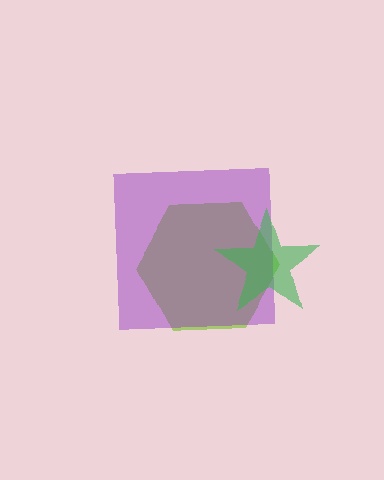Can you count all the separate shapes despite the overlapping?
Yes, there are 3 separate shapes.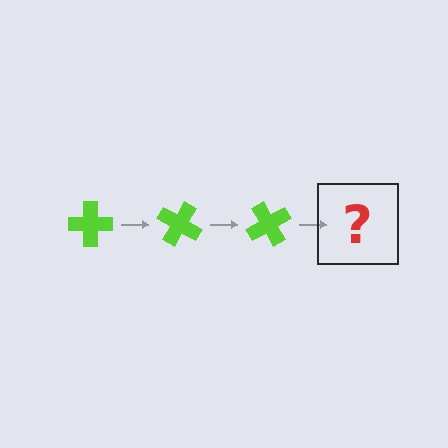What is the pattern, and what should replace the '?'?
The pattern is that the cross rotates 30 degrees each step. The '?' should be a lime cross rotated 90 degrees.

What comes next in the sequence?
The next element should be a lime cross rotated 90 degrees.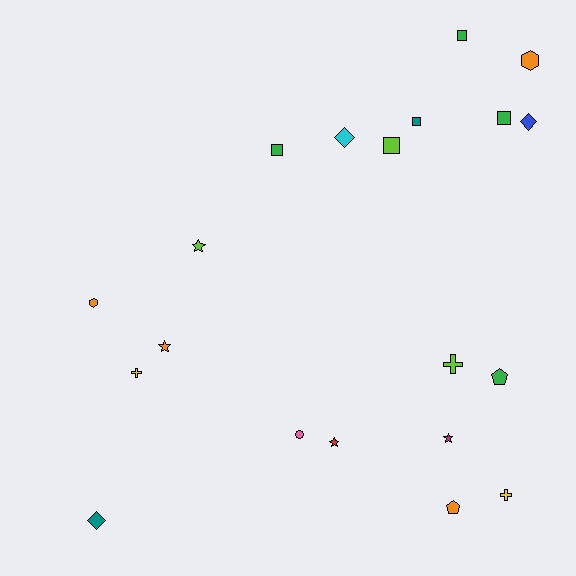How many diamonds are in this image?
There are 3 diamonds.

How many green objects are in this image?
There are 4 green objects.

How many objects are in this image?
There are 20 objects.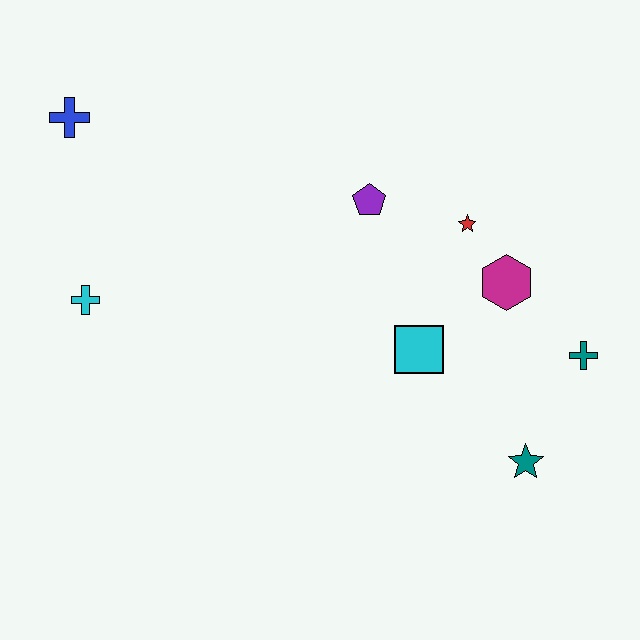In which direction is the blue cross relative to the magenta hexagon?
The blue cross is to the left of the magenta hexagon.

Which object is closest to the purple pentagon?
The red star is closest to the purple pentagon.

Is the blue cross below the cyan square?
No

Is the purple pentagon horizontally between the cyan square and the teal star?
No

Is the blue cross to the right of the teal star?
No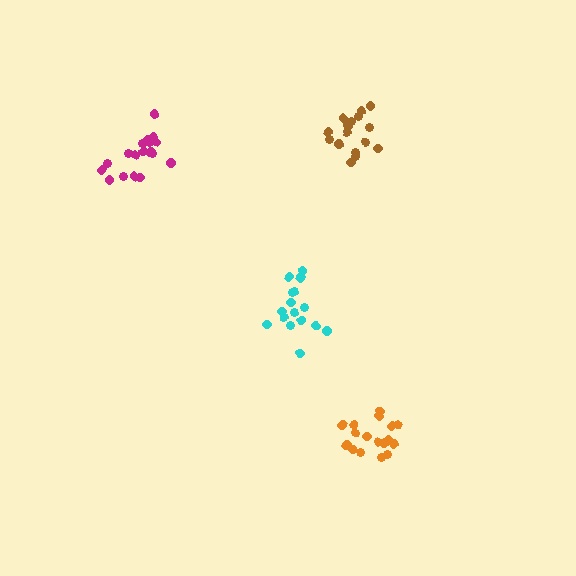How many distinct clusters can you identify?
There are 4 distinct clusters.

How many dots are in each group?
Group 1: 16 dots, Group 2: 18 dots, Group 3: 17 dots, Group 4: 16 dots (67 total).